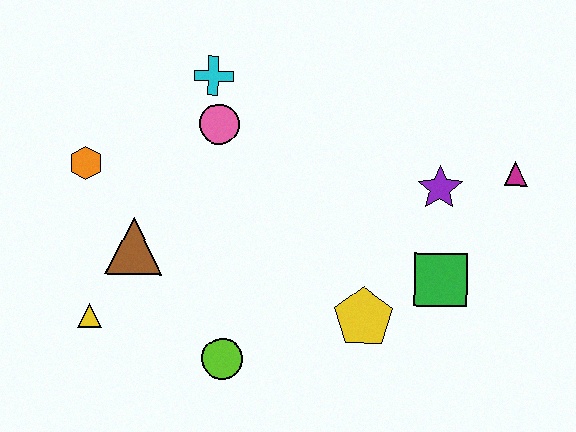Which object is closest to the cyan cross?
The pink circle is closest to the cyan cross.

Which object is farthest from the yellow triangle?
The magenta triangle is farthest from the yellow triangle.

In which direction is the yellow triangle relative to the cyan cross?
The yellow triangle is below the cyan cross.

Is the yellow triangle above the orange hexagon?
No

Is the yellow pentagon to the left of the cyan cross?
No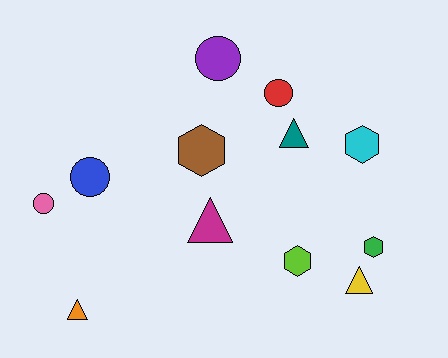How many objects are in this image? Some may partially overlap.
There are 12 objects.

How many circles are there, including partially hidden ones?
There are 4 circles.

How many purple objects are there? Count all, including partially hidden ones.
There is 1 purple object.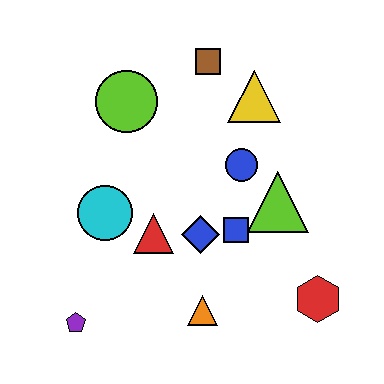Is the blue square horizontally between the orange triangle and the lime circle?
No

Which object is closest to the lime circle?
The brown square is closest to the lime circle.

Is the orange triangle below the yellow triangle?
Yes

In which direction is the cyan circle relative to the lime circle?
The cyan circle is below the lime circle.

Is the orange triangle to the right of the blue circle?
No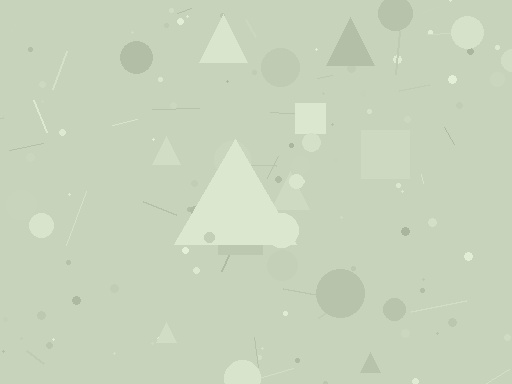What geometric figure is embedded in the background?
A triangle is embedded in the background.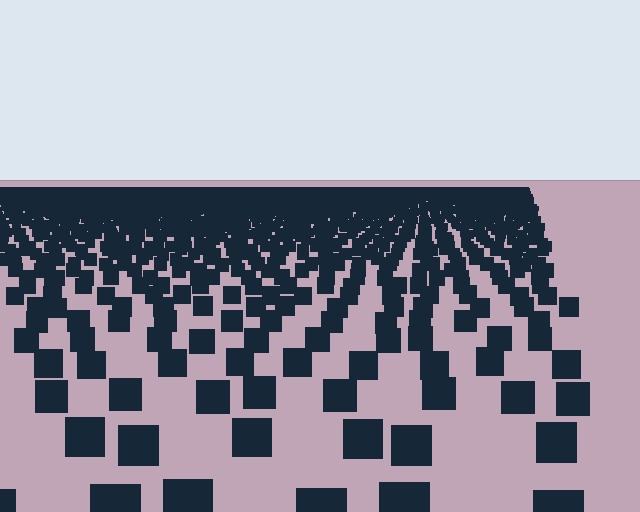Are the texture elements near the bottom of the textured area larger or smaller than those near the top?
Larger. Near the bottom, elements are closer to the viewer and appear at a bigger on-screen size.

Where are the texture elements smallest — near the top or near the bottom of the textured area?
Near the top.